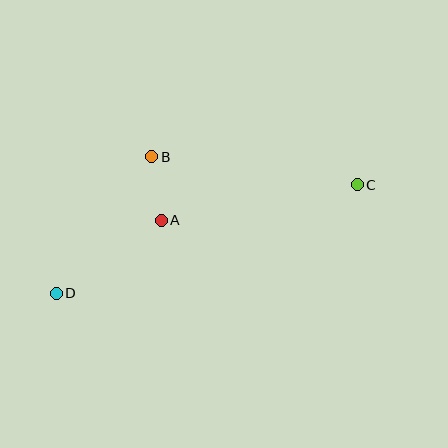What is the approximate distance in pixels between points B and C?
The distance between B and C is approximately 208 pixels.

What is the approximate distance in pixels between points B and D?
The distance between B and D is approximately 167 pixels.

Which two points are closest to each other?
Points A and B are closest to each other.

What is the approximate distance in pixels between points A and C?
The distance between A and C is approximately 199 pixels.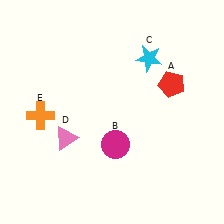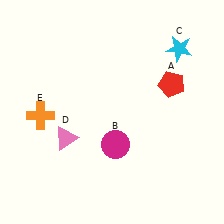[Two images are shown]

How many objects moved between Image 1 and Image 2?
1 object moved between the two images.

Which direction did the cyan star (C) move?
The cyan star (C) moved right.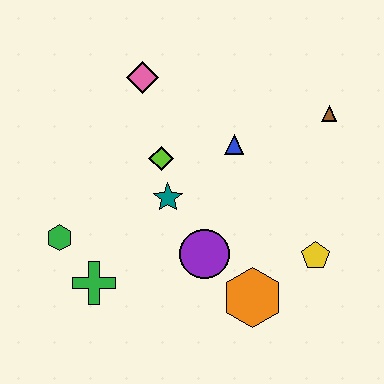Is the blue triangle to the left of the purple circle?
No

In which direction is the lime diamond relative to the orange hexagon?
The lime diamond is above the orange hexagon.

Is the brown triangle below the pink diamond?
Yes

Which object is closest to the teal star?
The lime diamond is closest to the teal star.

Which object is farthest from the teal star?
The brown triangle is farthest from the teal star.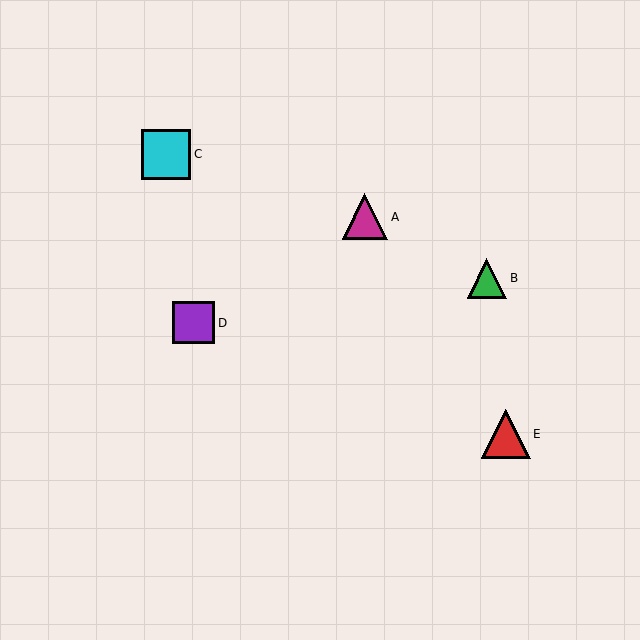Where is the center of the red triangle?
The center of the red triangle is at (506, 434).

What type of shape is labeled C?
Shape C is a cyan square.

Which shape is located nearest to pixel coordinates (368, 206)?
The magenta triangle (labeled A) at (365, 217) is nearest to that location.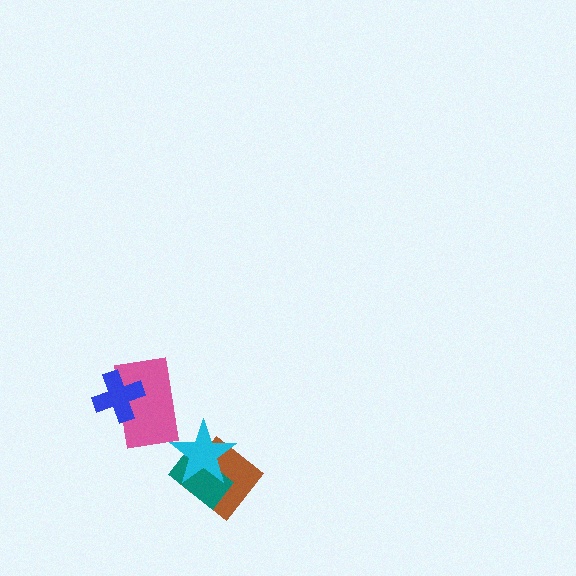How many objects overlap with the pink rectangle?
1 object overlaps with the pink rectangle.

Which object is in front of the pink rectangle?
The blue cross is in front of the pink rectangle.